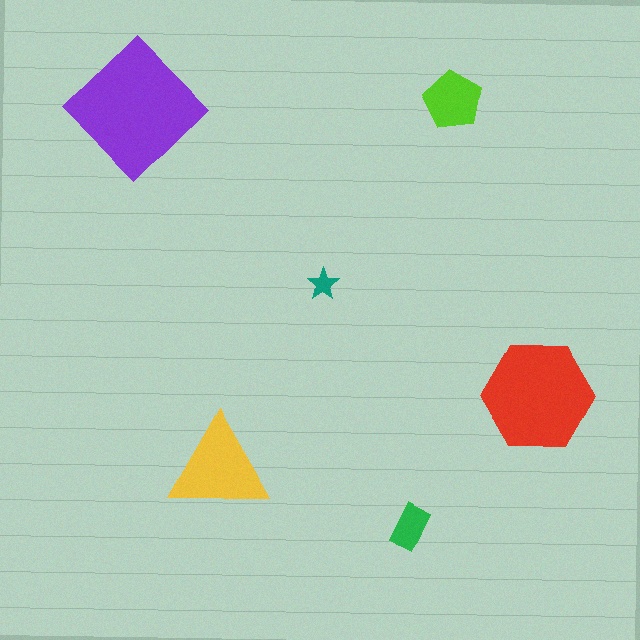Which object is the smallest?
The teal star.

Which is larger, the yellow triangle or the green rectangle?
The yellow triangle.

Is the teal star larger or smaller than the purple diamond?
Smaller.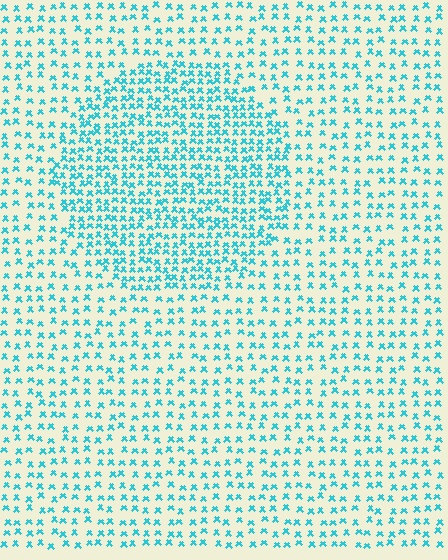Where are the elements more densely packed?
The elements are more densely packed inside the circle boundary.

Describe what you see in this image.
The image contains small cyan elements arranged at two different densities. A circle-shaped region is visible where the elements are more densely packed than the surrounding area.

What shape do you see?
I see a circle.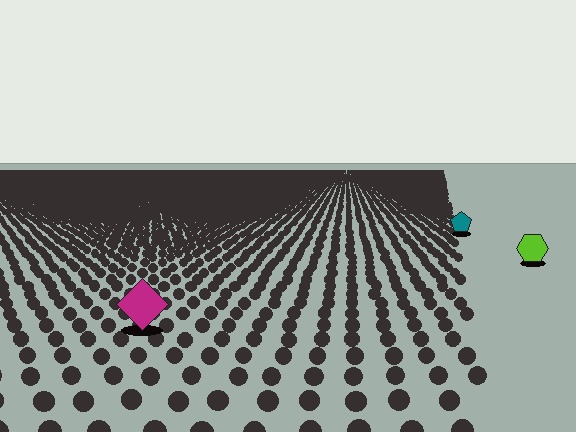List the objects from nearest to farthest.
From nearest to farthest: the magenta diamond, the lime hexagon, the teal pentagon.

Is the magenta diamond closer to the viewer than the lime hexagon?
Yes. The magenta diamond is closer — you can tell from the texture gradient: the ground texture is coarser near it.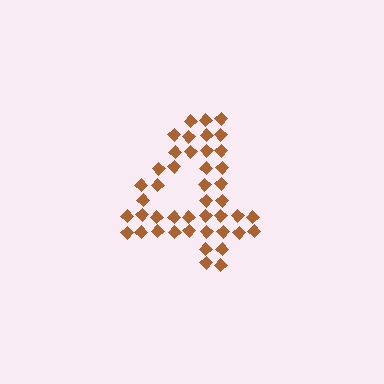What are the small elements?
The small elements are diamonds.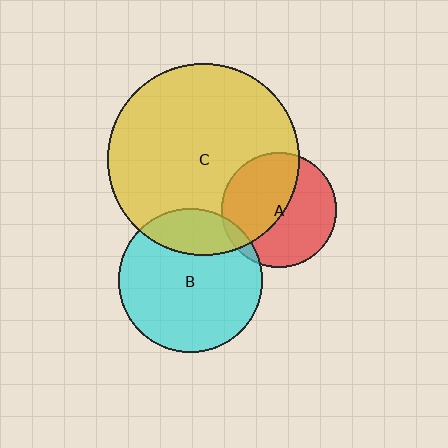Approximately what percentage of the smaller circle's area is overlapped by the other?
Approximately 50%.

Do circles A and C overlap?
Yes.